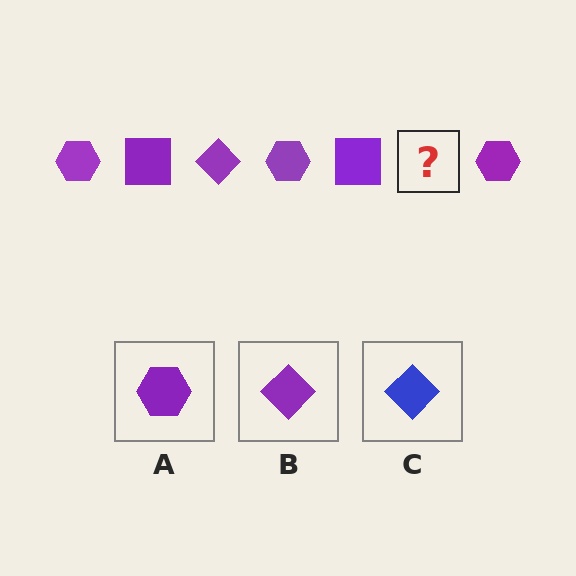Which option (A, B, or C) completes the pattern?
B.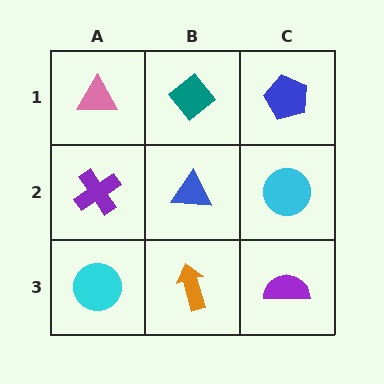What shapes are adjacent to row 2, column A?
A pink triangle (row 1, column A), a cyan circle (row 3, column A), a blue triangle (row 2, column B).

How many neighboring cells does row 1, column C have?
2.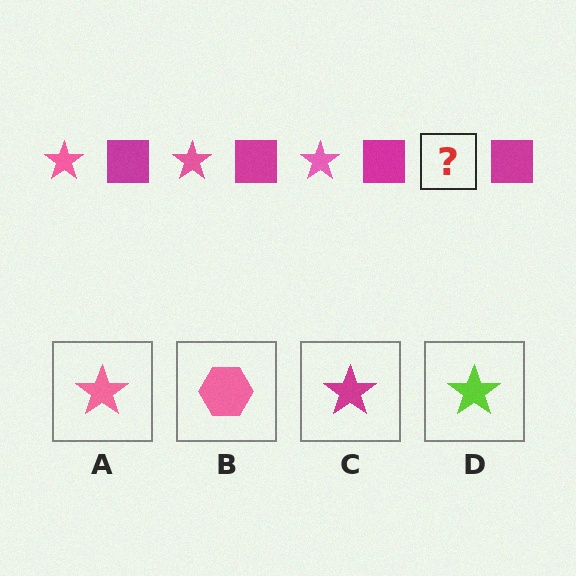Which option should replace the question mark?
Option A.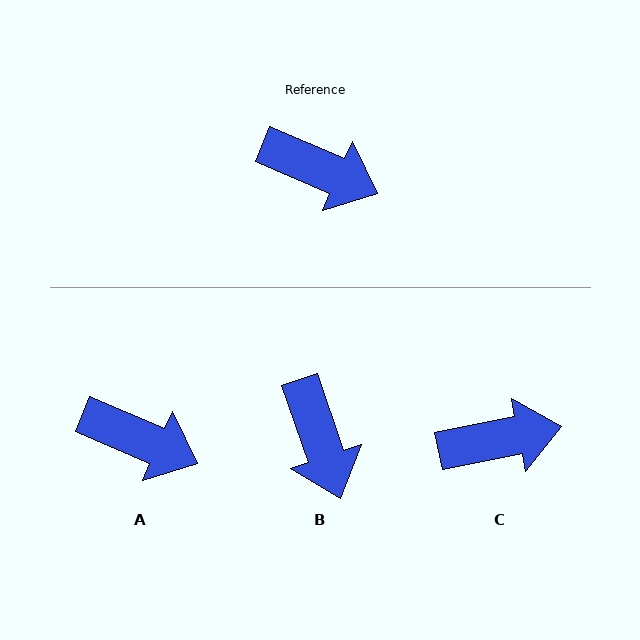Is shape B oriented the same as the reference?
No, it is off by about 48 degrees.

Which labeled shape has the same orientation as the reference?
A.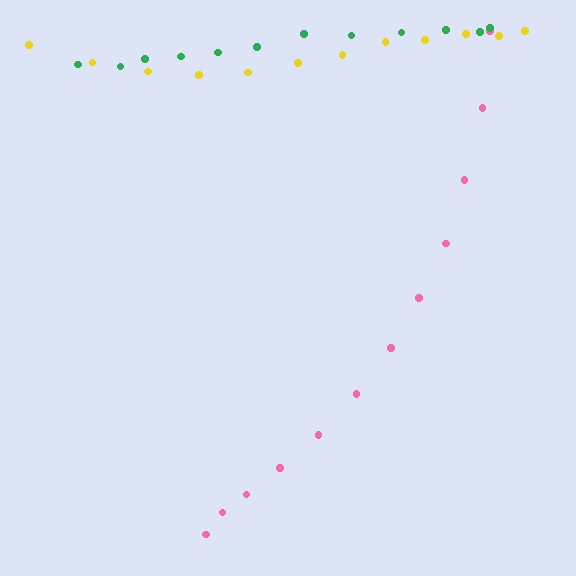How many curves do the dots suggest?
There are 3 distinct paths.